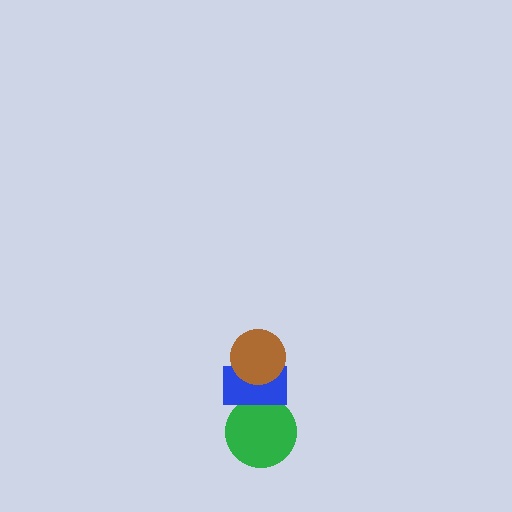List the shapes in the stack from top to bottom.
From top to bottom: the brown circle, the blue rectangle, the green circle.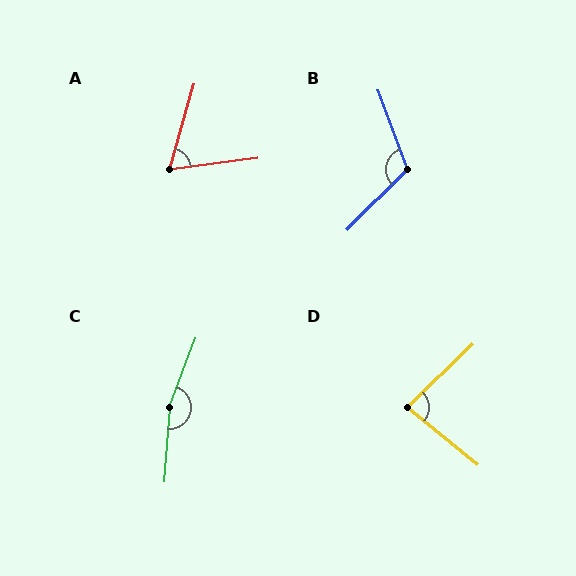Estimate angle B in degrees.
Approximately 114 degrees.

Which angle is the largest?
C, at approximately 163 degrees.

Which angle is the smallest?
A, at approximately 67 degrees.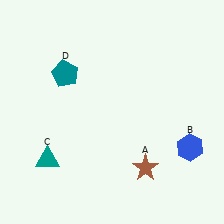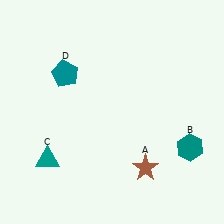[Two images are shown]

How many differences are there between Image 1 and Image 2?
There is 1 difference between the two images.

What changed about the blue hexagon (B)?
In Image 1, B is blue. In Image 2, it changed to teal.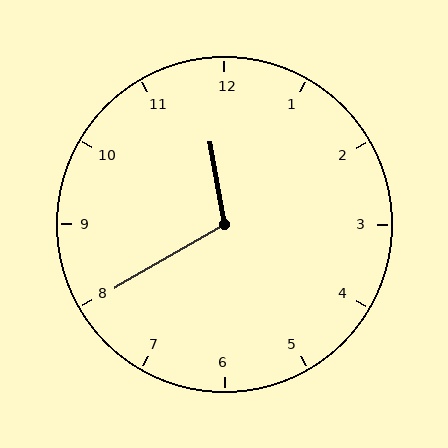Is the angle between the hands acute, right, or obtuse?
It is obtuse.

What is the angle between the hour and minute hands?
Approximately 110 degrees.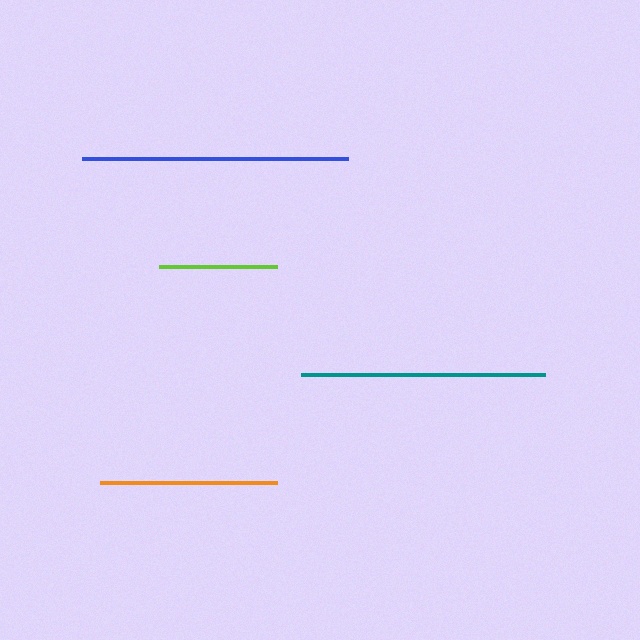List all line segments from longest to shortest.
From longest to shortest: blue, teal, orange, lime.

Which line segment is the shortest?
The lime line is the shortest at approximately 118 pixels.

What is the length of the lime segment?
The lime segment is approximately 118 pixels long.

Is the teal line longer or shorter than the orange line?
The teal line is longer than the orange line.